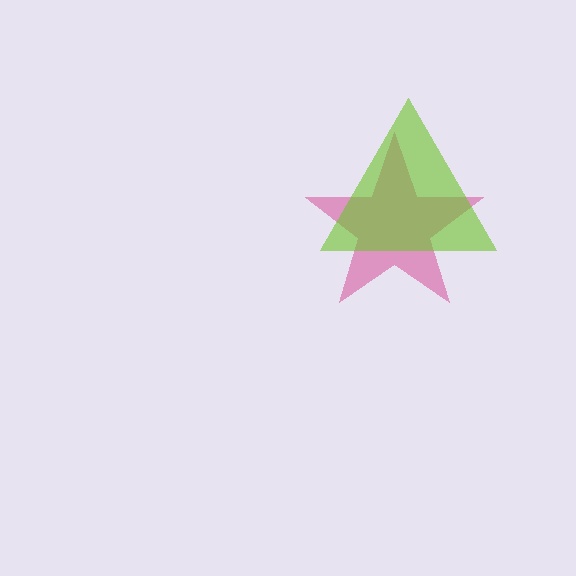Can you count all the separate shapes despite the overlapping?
Yes, there are 2 separate shapes.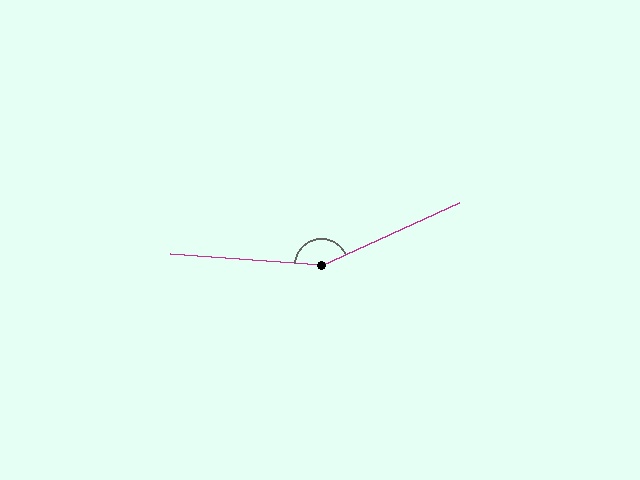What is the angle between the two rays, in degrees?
Approximately 151 degrees.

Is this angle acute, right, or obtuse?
It is obtuse.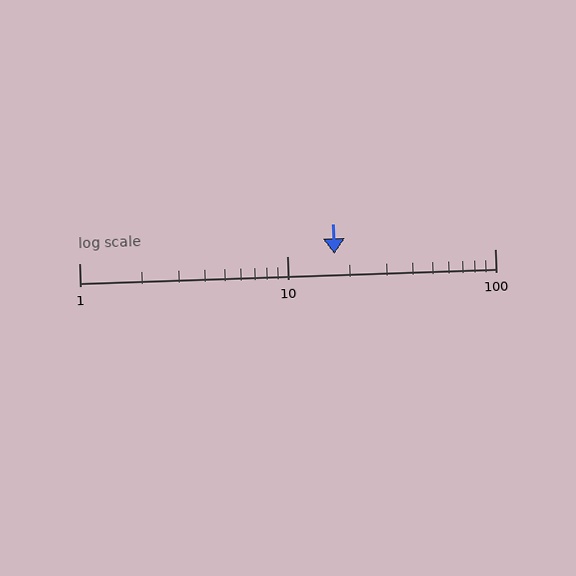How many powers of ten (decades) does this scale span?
The scale spans 2 decades, from 1 to 100.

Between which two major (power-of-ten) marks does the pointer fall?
The pointer is between 10 and 100.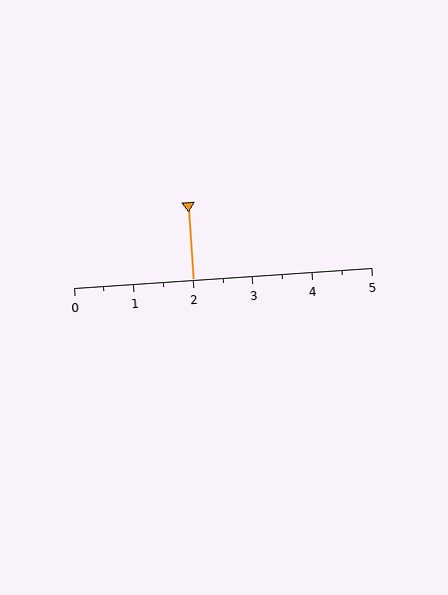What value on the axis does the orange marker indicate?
The marker indicates approximately 2.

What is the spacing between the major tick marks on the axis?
The major ticks are spaced 1 apart.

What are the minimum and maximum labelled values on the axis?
The axis runs from 0 to 5.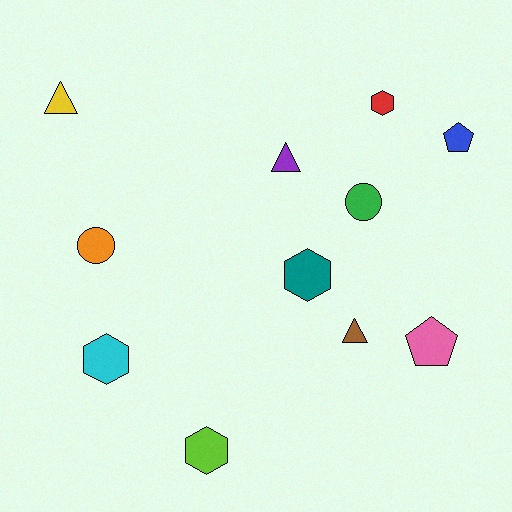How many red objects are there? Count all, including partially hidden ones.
There is 1 red object.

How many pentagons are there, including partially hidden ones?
There are 2 pentagons.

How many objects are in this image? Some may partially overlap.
There are 11 objects.